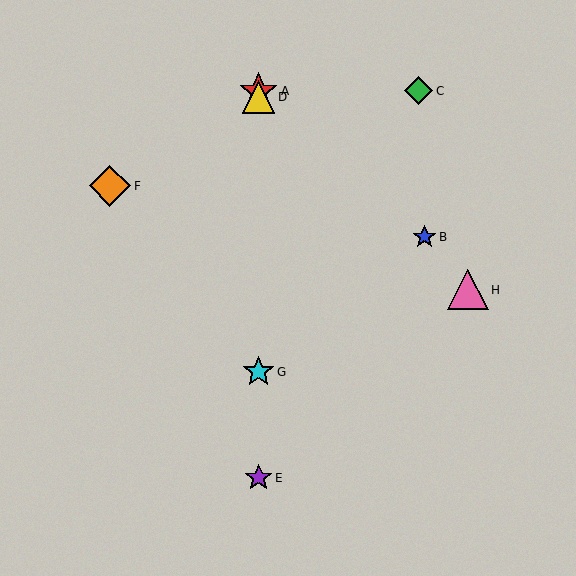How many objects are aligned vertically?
4 objects (A, D, E, G) are aligned vertically.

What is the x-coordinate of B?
Object B is at x≈425.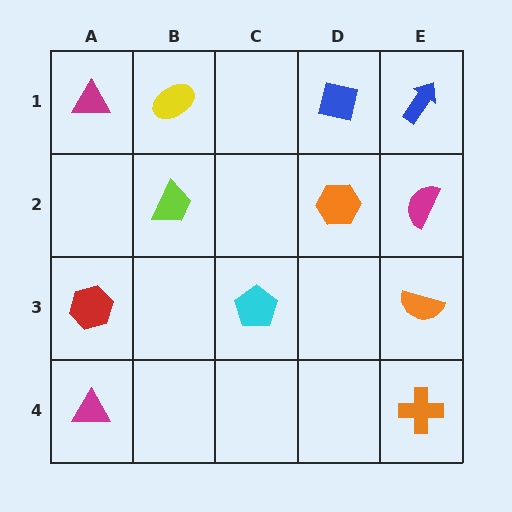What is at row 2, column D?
An orange hexagon.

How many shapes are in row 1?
4 shapes.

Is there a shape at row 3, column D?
No, that cell is empty.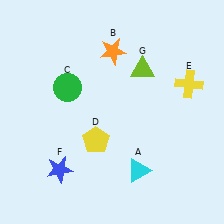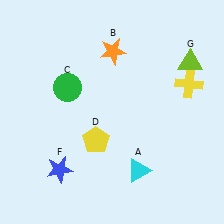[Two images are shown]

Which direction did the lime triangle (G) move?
The lime triangle (G) moved right.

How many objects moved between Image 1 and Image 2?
1 object moved between the two images.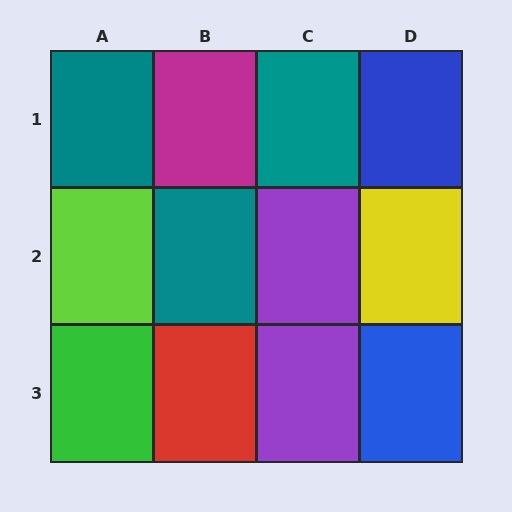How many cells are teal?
3 cells are teal.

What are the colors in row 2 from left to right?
Lime, teal, purple, yellow.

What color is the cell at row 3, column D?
Blue.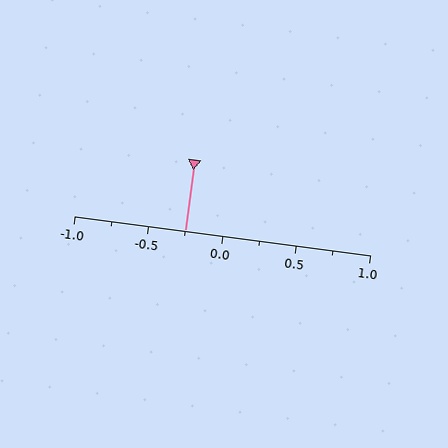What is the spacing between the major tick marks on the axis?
The major ticks are spaced 0.5 apart.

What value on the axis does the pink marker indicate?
The marker indicates approximately -0.25.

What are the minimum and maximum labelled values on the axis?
The axis runs from -1.0 to 1.0.